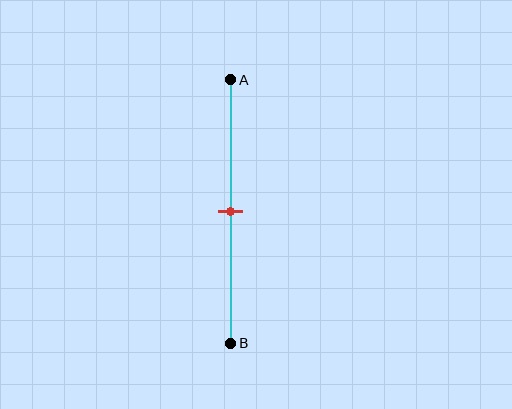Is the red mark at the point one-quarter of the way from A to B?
No, the mark is at about 50% from A, not at the 25% one-quarter point.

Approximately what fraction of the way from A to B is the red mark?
The red mark is approximately 50% of the way from A to B.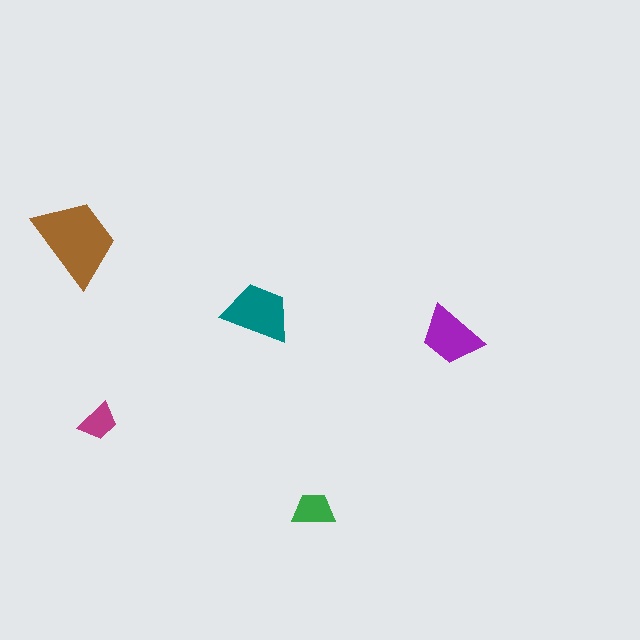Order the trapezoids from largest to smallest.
the brown one, the teal one, the purple one, the green one, the magenta one.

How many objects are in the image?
There are 5 objects in the image.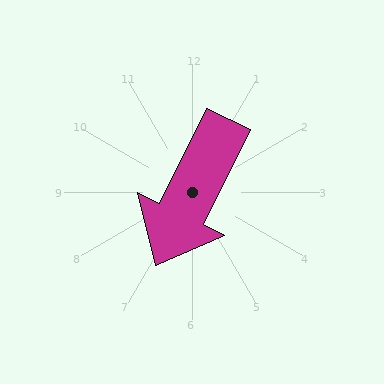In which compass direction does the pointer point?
Southwest.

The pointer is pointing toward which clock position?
Roughly 7 o'clock.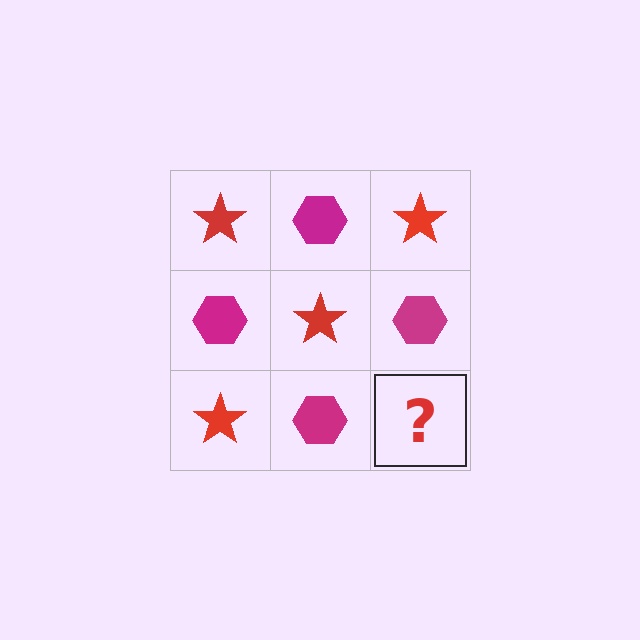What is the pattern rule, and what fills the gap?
The rule is that it alternates red star and magenta hexagon in a checkerboard pattern. The gap should be filled with a red star.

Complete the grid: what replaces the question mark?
The question mark should be replaced with a red star.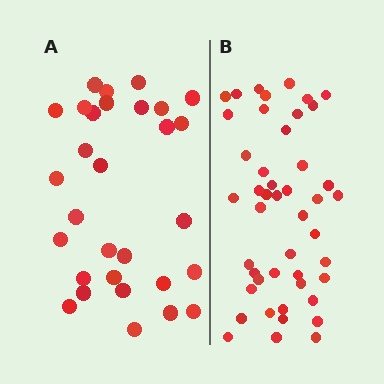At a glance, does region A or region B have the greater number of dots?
Region B (the right region) has more dots.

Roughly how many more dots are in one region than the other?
Region B has approximately 15 more dots than region A.